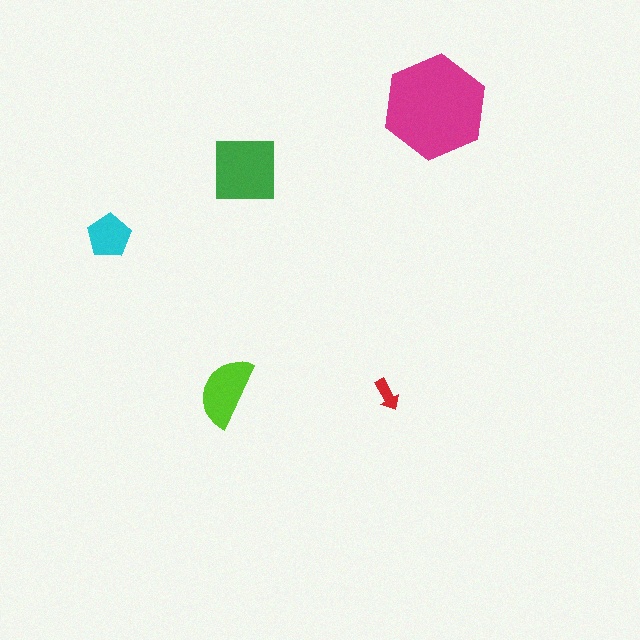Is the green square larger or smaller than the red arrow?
Larger.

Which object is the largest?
The magenta hexagon.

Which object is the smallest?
The red arrow.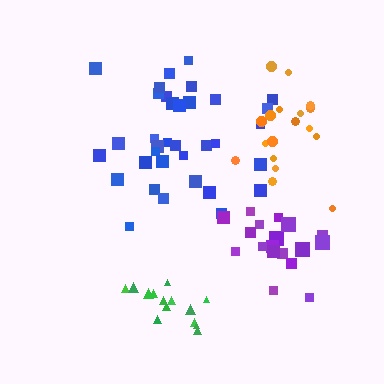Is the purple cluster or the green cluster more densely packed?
Green.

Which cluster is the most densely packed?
Green.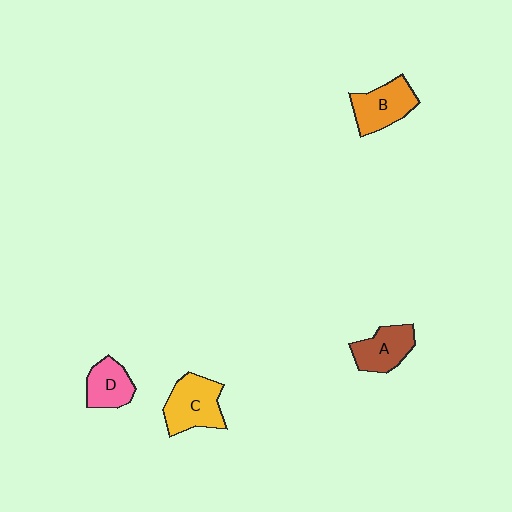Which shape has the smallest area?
Shape D (pink).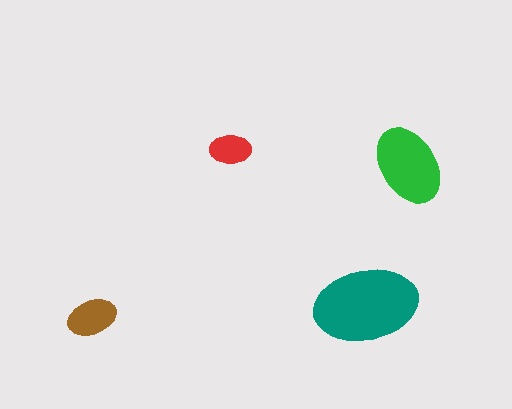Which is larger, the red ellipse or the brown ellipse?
The brown one.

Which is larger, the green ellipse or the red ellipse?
The green one.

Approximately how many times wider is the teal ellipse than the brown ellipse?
About 2 times wider.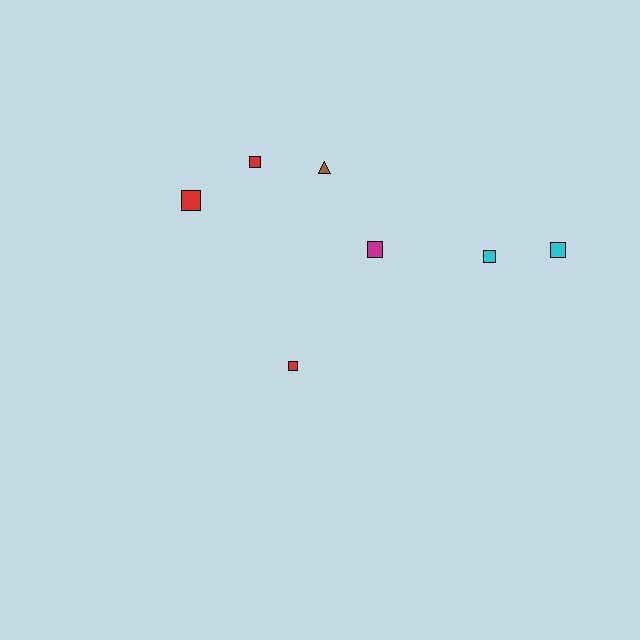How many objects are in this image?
There are 7 objects.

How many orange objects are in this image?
There are no orange objects.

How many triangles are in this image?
There is 1 triangle.